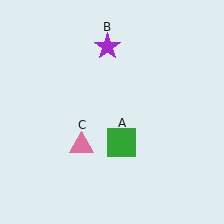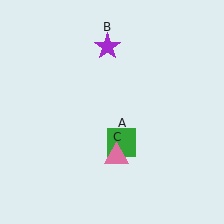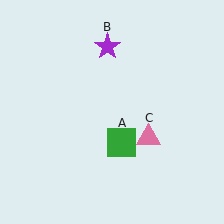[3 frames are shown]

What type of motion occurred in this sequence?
The pink triangle (object C) rotated counterclockwise around the center of the scene.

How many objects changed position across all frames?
1 object changed position: pink triangle (object C).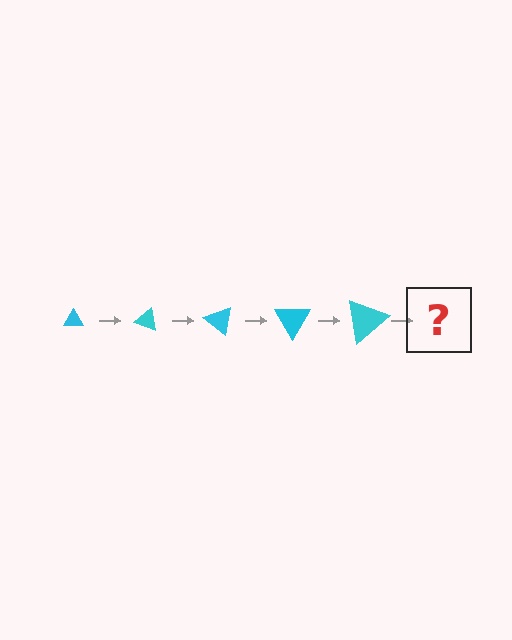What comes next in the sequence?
The next element should be a triangle, larger than the previous one and rotated 100 degrees from the start.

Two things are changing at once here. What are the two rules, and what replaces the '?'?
The two rules are that the triangle grows larger each step and it rotates 20 degrees each step. The '?' should be a triangle, larger than the previous one and rotated 100 degrees from the start.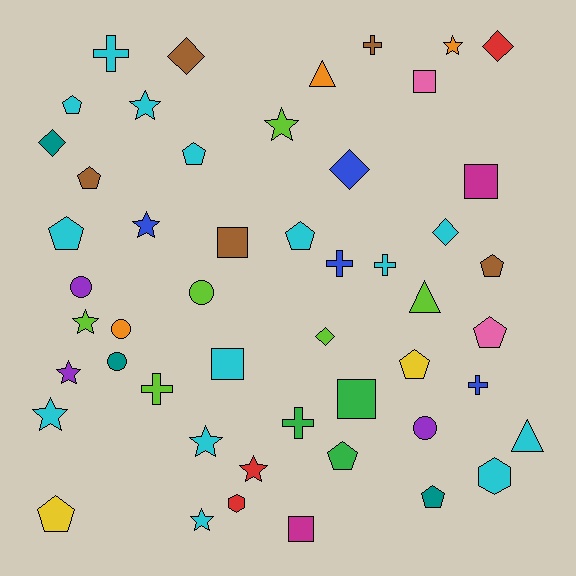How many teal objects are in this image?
There are 3 teal objects.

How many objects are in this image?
There are 50 objects.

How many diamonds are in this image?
There are 6 diamonds.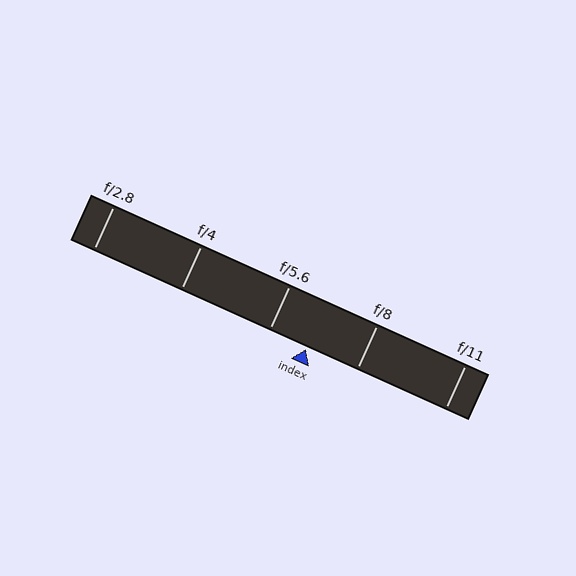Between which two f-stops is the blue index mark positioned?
The index mark is between f/5.6 and f/8.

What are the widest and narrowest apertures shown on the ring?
The widest aperture shown is f/2.8 and the narrowest is f/11.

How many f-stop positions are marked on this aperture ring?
There are 5 f-stop positions marked.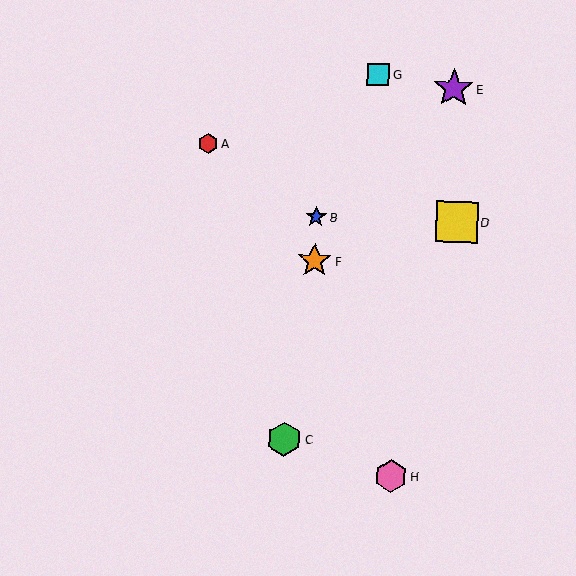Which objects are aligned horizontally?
Objects B, D are aligned horizontally.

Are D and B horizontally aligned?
Yes, both are at y≈222.